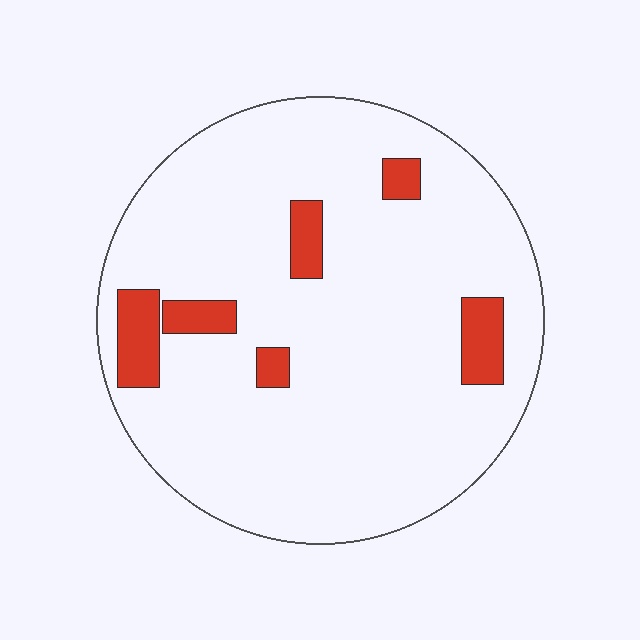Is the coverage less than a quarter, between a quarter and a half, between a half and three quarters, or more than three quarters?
Less than a quarter.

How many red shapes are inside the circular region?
6.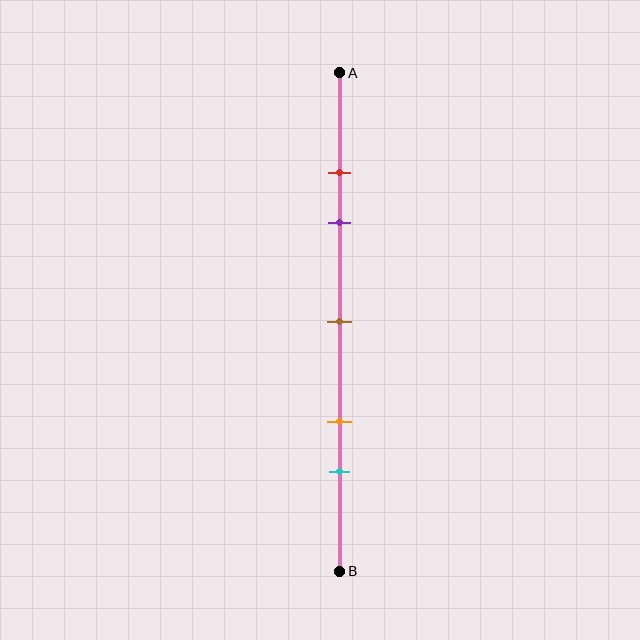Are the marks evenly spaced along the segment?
No, the marks are not evenly spaced.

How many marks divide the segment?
There are 5 marks dividing the segment.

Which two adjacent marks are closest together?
The red and purple marks are the closest adjacent pair.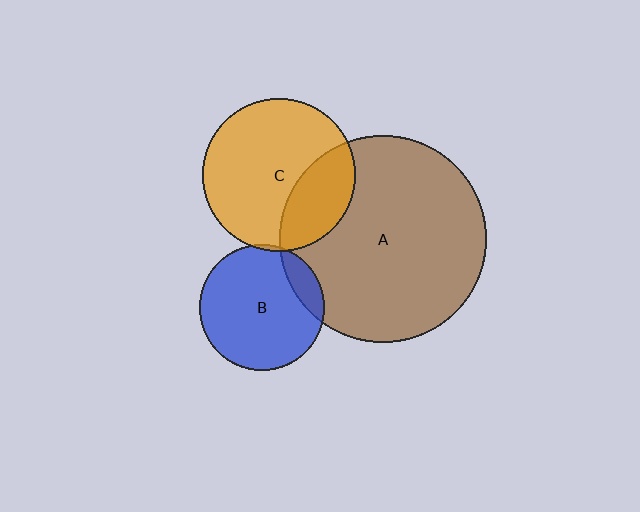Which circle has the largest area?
Circle A (brown).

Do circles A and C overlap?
Yes.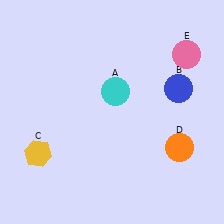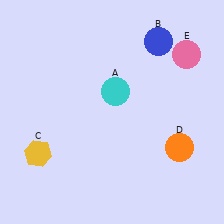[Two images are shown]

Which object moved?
The blue circle (B) moved up.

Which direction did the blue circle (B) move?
The blue circle (B) moved up.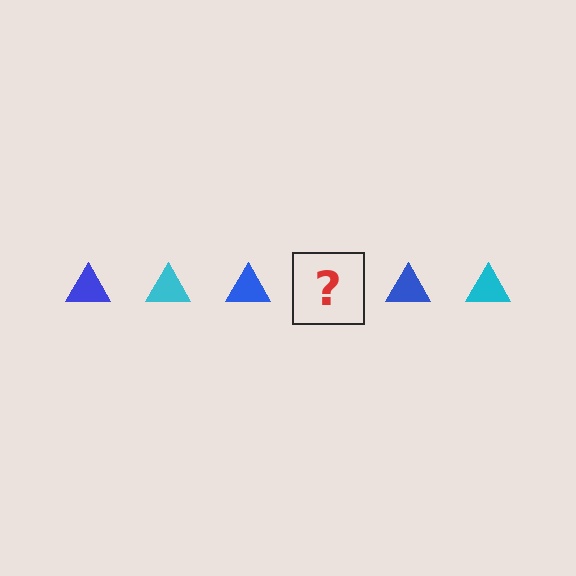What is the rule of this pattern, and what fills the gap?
The rule is that the pattern cycles through blue, cyan triangles. The gap should be filled with a cyan triangle.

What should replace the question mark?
The question mark should be replaced with a cyan triangle.